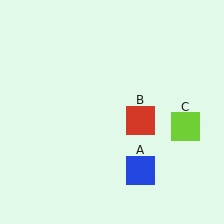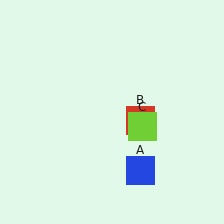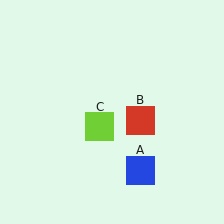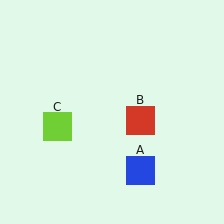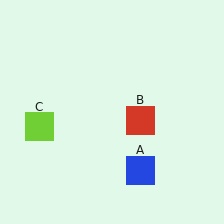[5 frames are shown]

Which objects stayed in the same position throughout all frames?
Blue square (object A) and red square (object B) remained stationary.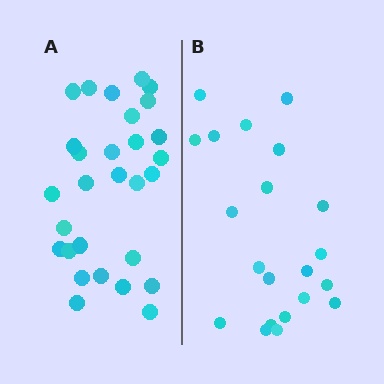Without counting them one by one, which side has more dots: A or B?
Region A (the left region) has more dots.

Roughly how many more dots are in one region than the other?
Region A has roughly 8 or so more dots than region B.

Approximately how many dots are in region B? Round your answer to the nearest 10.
About 20 dots. (The exact count is 21, which rounds to 20.)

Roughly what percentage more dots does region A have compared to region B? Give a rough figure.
About 40% more.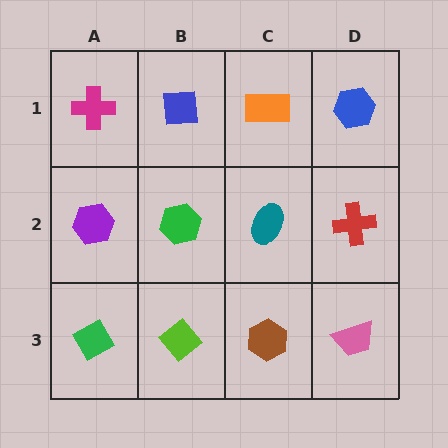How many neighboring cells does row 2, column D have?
3.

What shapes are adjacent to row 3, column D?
A red cross (row 2, column D), a brown hexagon (row 3, column C).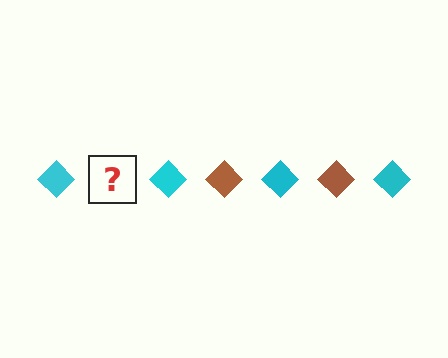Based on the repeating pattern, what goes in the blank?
The blank should be a brown diamond.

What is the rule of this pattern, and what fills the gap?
The rule is that the pattern cycles through cyan, brown diamonds. The gap should be filled with a brown diamond.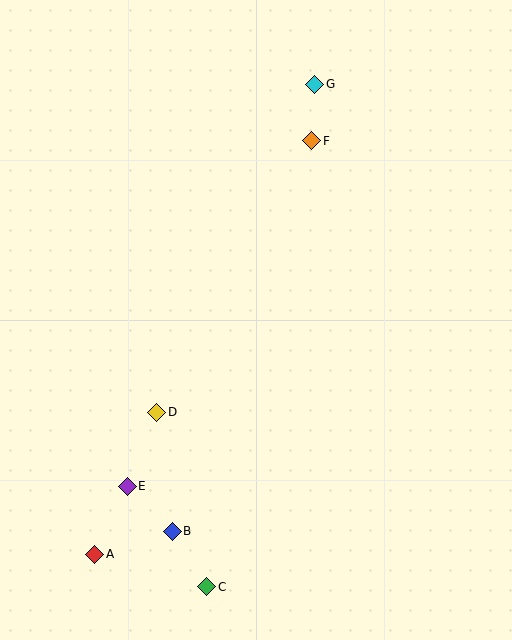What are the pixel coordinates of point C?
Point C is at (207, 587).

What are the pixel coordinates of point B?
Point B is at (172, 531).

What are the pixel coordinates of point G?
Point G is at (315, 84).